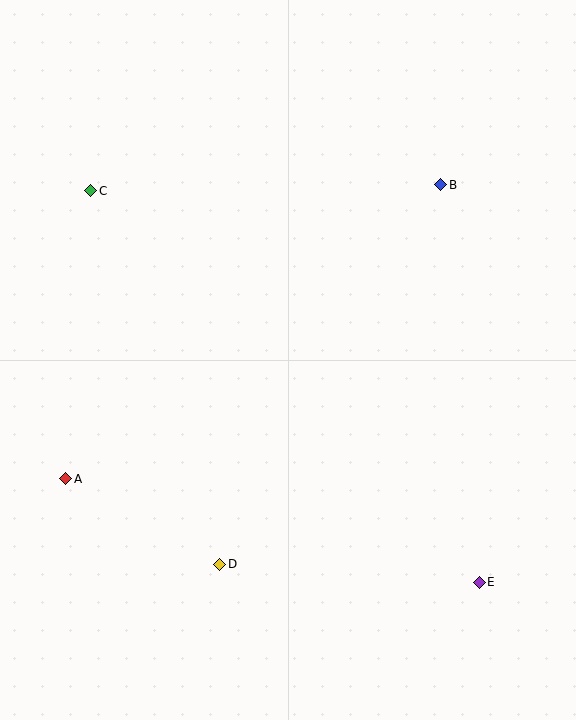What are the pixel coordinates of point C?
Point C is at (91, 191).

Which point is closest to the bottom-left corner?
Point A is closest to the bottom-left corner.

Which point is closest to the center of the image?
Point D at (220, 564) is closest to the center.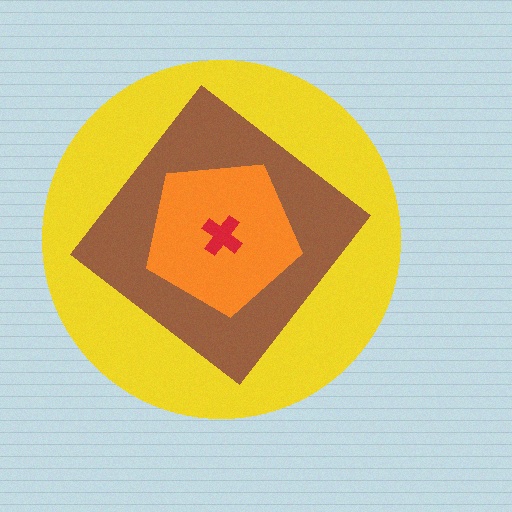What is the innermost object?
The red cross.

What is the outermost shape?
The yellow circle.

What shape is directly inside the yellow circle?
The brown diamond.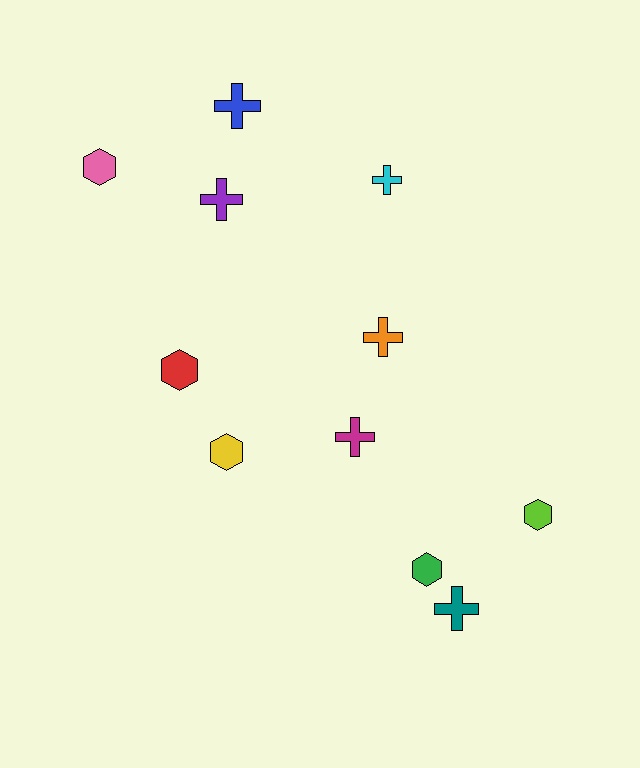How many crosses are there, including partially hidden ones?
There are 6 crosses.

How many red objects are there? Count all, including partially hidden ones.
There is 1 red object.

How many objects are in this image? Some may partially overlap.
There are 11 objects.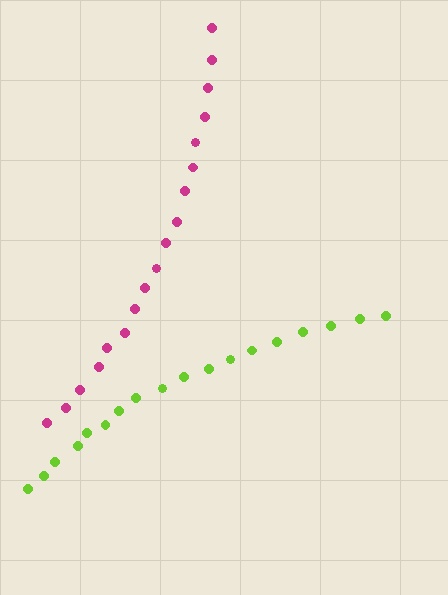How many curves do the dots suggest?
There are 2 distinct paths.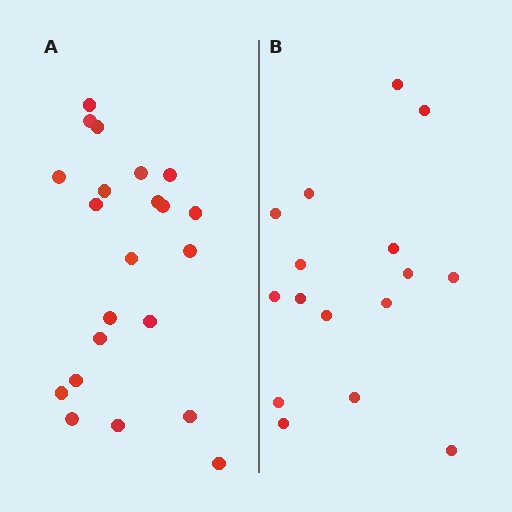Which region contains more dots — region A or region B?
Region A (the left region) has more dots.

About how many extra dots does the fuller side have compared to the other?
Region A has about 6 more dots than region B.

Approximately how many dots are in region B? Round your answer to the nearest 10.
About 20 dots. (The exact count is 16, which rounds to 20.)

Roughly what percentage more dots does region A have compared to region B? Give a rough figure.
About 40% more.